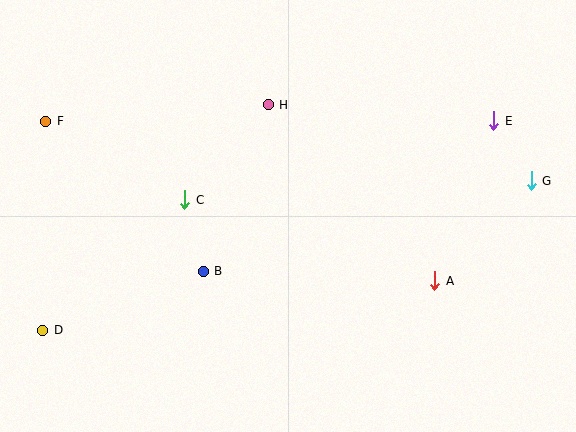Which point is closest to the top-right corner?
Point E is closest to the top-right corner.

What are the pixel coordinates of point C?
Point C is at (185, 200).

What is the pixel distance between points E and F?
The distance between E and F is 448 pixels.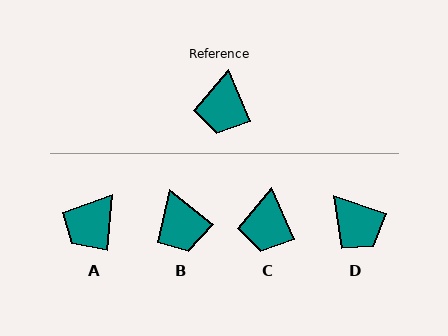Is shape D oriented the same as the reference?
No, it is off by about 49 degrees.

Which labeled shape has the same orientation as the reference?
C.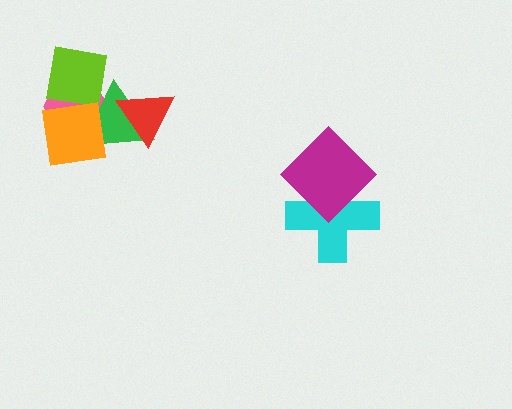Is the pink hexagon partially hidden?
Yes, it is partially covered by another shape.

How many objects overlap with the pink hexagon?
3 objects overlap with the pink hexagon.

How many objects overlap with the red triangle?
1 object overlaps with the red triangle.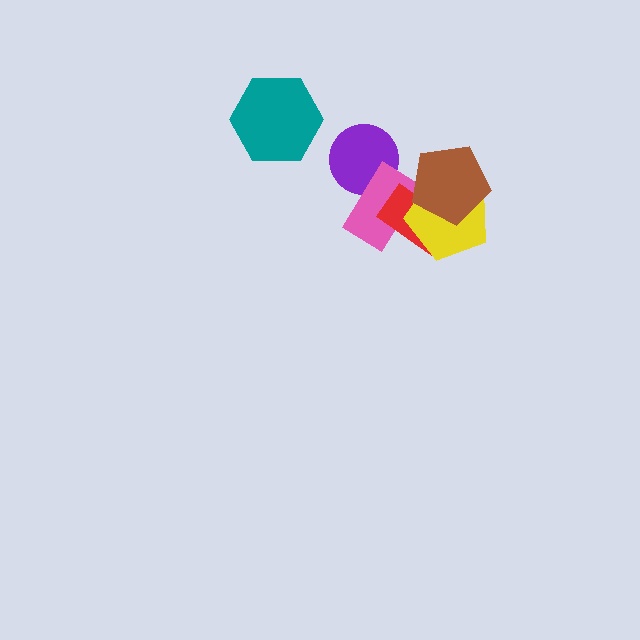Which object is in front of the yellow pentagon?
The brown pentagon is in front of the yellow pentagon.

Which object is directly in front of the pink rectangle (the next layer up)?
The red rectangle is directly in front of the pink rectangle.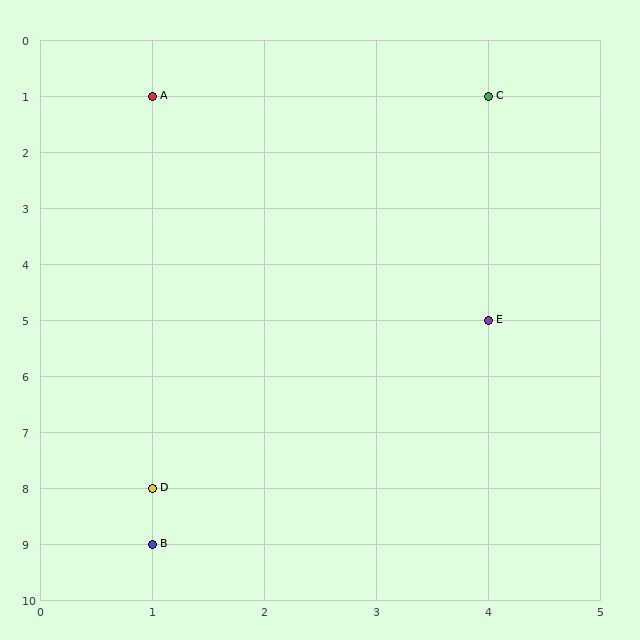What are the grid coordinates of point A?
Point A is at grid coordinates (1, 1).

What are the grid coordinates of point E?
Point E is at grid coordinates (4, 5).